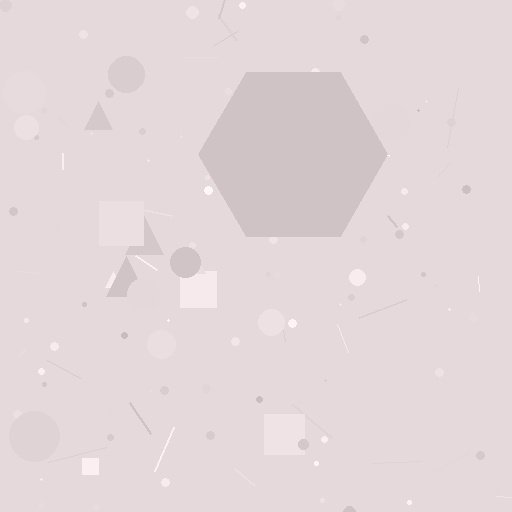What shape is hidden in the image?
A hexagon is hidden in the image.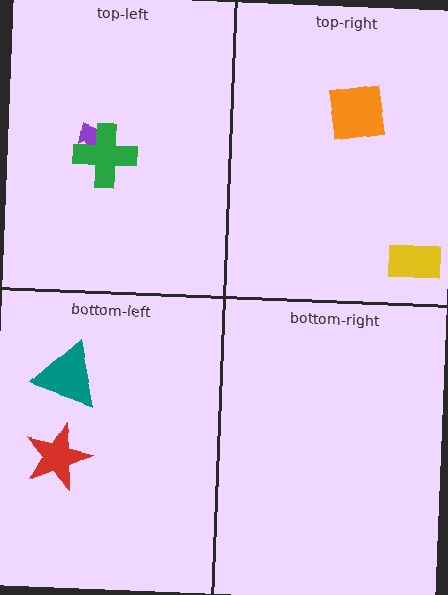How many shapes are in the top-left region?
2.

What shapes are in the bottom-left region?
The teal triangle, the red star.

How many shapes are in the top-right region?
2.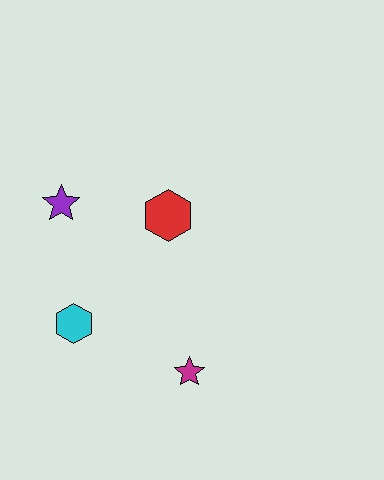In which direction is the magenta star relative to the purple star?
The magenta star is below the purple star.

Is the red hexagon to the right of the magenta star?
No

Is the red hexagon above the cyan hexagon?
Yes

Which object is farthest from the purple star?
The magenta star is farthest from the purple star.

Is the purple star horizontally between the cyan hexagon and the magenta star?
No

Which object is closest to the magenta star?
The cyan hexagon is closest to the magenta star.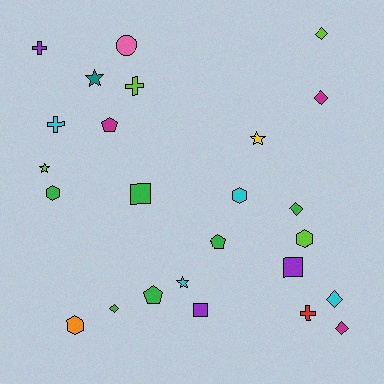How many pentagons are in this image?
There are 3 pentagons.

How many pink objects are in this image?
There is 1 pink object.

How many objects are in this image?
There are 25 objects.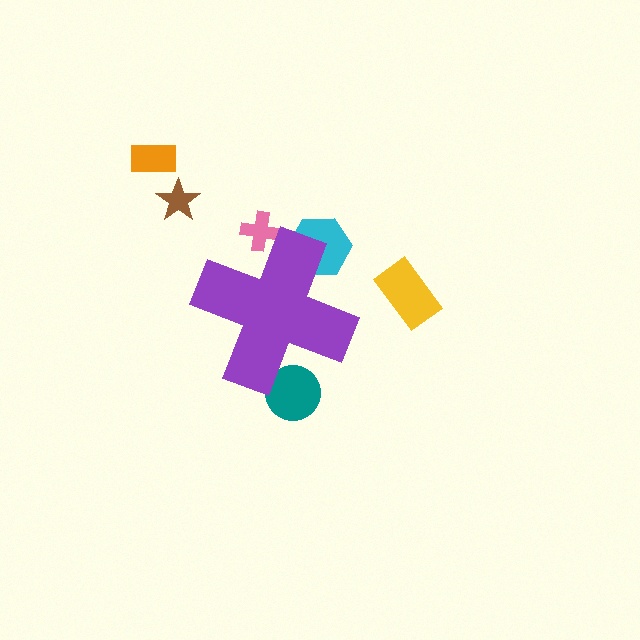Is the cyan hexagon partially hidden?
Yes, the cyan hexagon is partially hidden behind the purple cross.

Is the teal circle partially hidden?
Yes, the teal circle is partially hidden behind the purple cross.